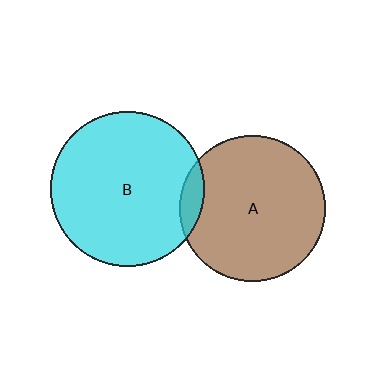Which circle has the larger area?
Circle B (cyan).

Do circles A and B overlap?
Yes.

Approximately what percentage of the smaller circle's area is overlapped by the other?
Approximately 10%.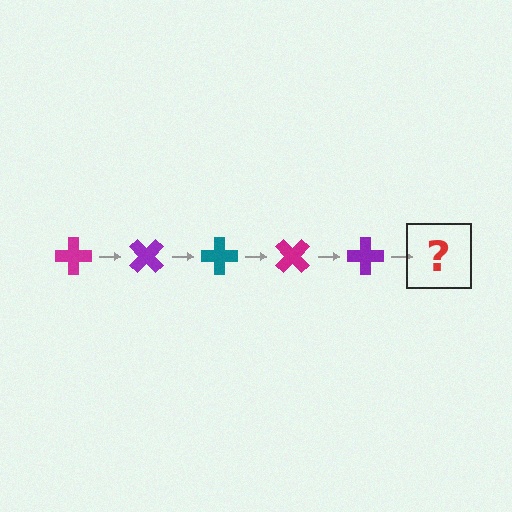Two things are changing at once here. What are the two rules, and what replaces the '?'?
The two rules are that it rotates 45 degrees each step and the color cycles through magenta, purple, and teal. The '?' should be a teal cross, rotated 225 degrees from the start.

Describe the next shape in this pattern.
It should be a teal cross, rotated 225 degrees from the start.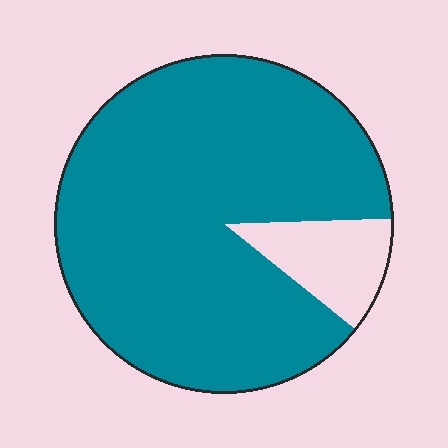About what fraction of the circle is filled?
About seven eighths (7/8).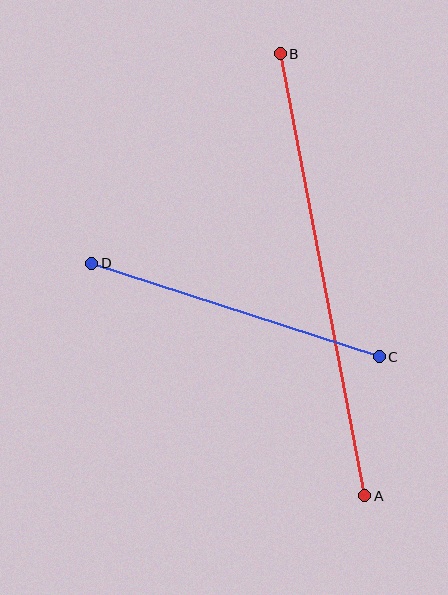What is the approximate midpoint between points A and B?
The midpoint is at approximately (323, 275) pixels.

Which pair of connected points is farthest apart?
Points A and B are farthest apart.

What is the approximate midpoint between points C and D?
The midpoint is at approximately (236, 310) pixels.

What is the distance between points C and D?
The distance is approximately 302 pixels.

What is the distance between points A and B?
The distance is approximately 450 pixels.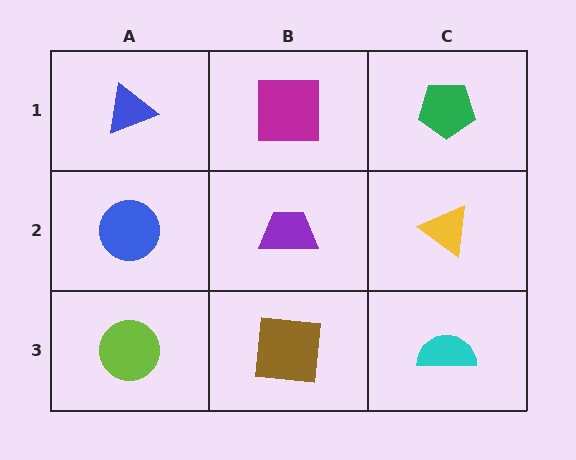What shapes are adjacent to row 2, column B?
A magenta square (row 1, column B), a brown square (row 3, column B), a blue circle (row 2, column A), a yellow triangle (row 2, column C).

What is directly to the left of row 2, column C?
A purple trapezoid.